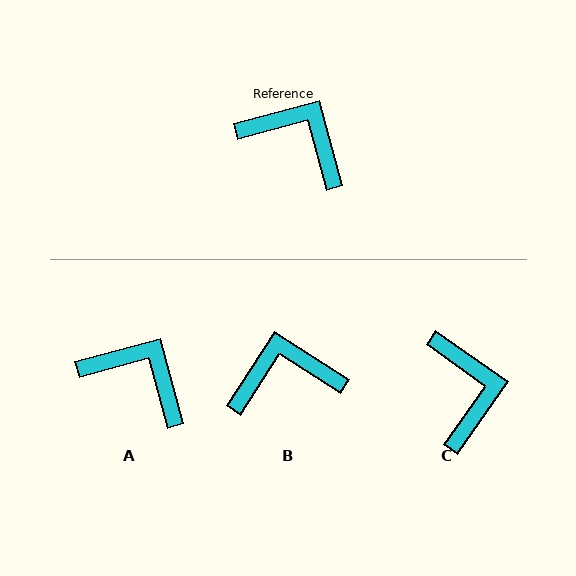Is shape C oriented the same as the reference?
No, it is off by about 50 degrees.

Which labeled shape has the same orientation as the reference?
A.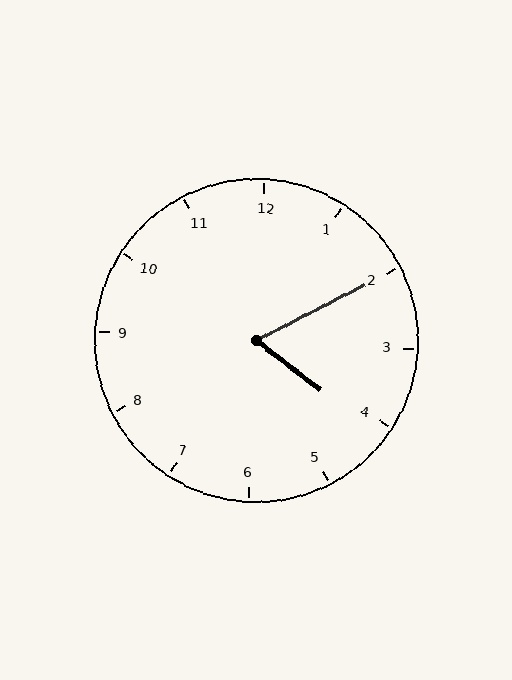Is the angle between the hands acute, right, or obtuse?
It is acute.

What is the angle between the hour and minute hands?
Approximately 65 degrees.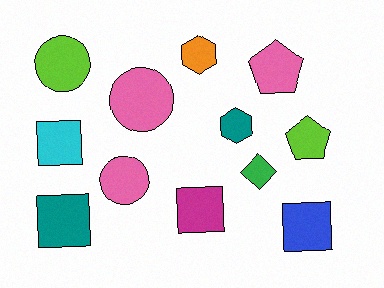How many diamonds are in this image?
There is 1 diamond.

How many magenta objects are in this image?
There is 1 magenta object.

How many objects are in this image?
There are 12 objects.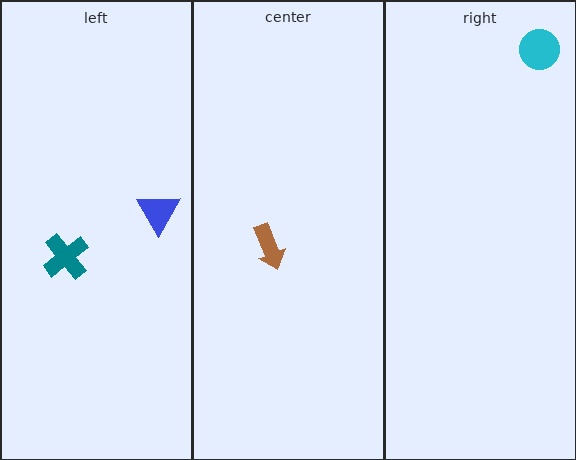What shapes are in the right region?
The cyan circle.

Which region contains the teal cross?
The left region.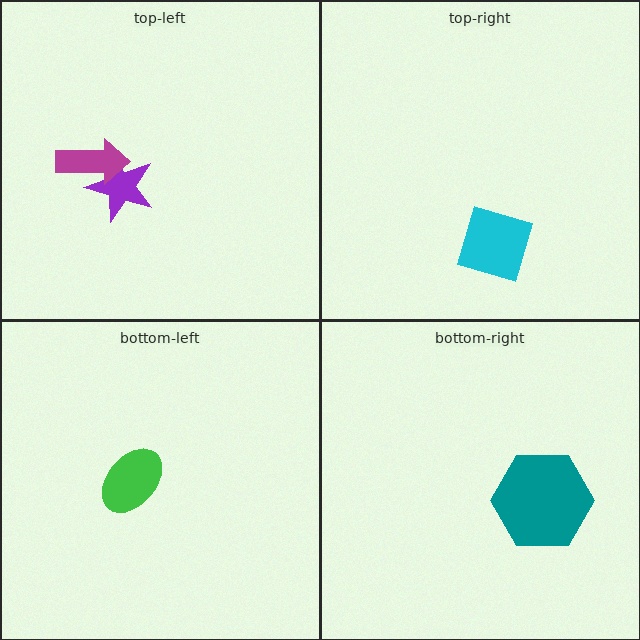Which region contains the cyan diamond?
The top-right region.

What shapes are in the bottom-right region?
The teal hexagon.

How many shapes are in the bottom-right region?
1.